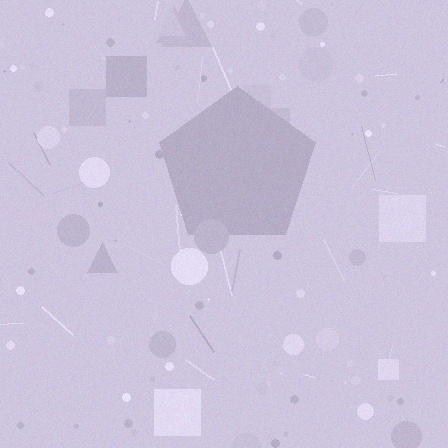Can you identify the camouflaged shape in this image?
The camouflaged shape is a pentagon.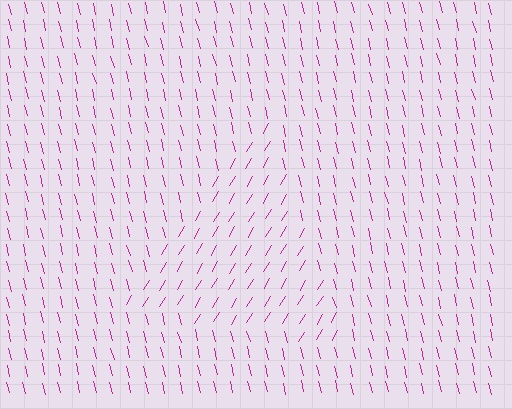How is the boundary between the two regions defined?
The boundary is defined purely by a change in line orientation (approximately 45 degrees difference). All lines are the same color and thickness.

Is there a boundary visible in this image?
Yes, there is a texture boundary formed by a change in line orientation.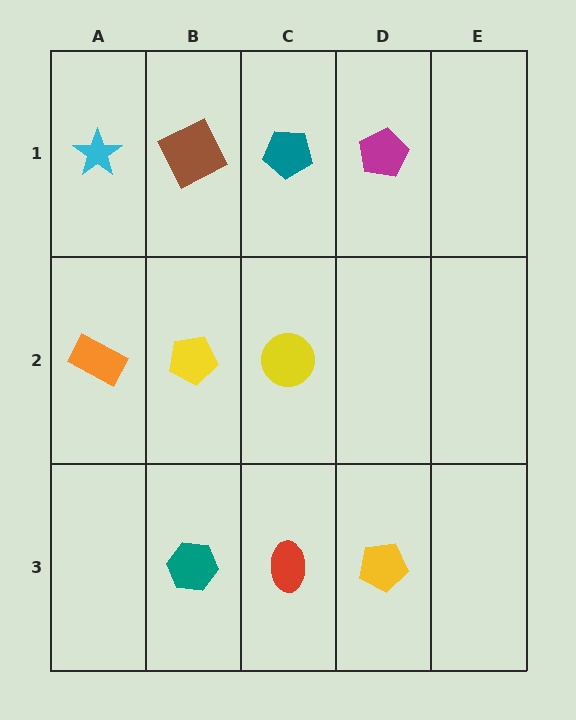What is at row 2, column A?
An orange rectangle.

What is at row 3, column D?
A yellow pentagon.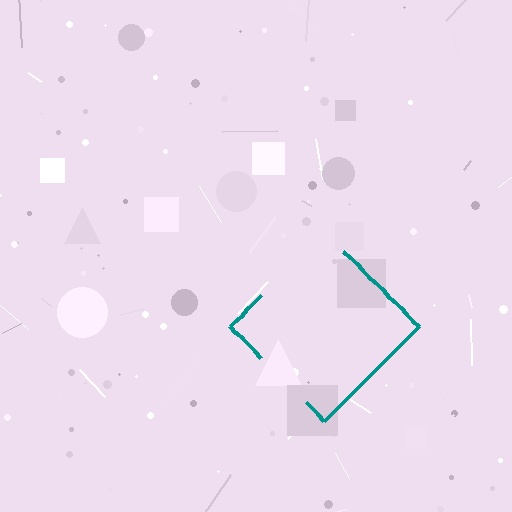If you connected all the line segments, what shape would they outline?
They would outline a diamond.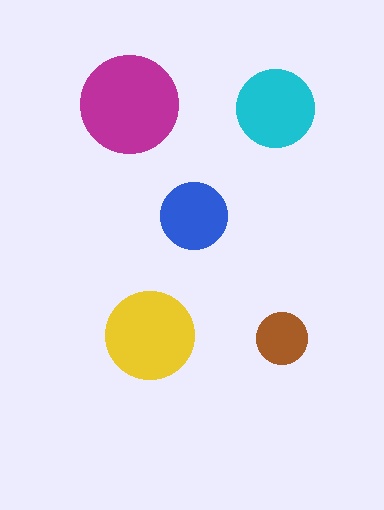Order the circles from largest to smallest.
the magenta one, the yellow one, the cyan one, the blue one, the brown one.